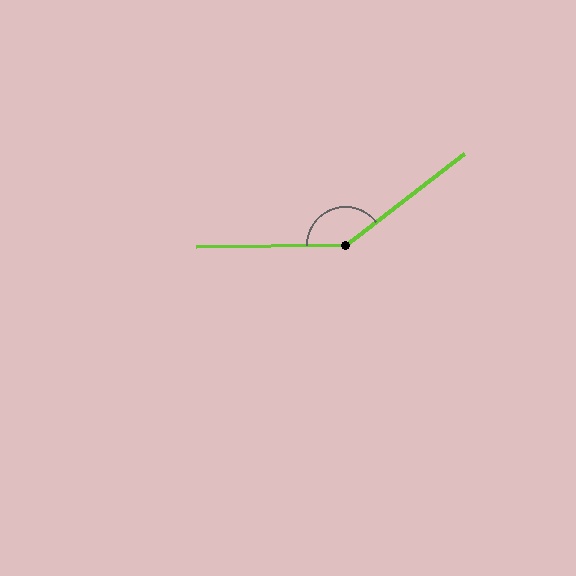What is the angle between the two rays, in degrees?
Approximately 143 degrees.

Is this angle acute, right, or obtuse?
It is obtuse.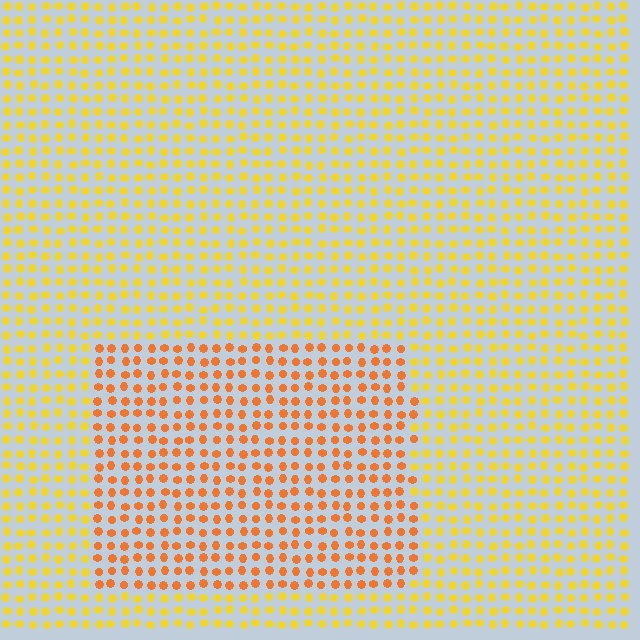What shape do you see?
I see a rectangle.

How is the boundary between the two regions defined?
The boundary is defined purely by a slight shift in hue (about 31 degrees). Spacing, size, and orientation are identical on both sides.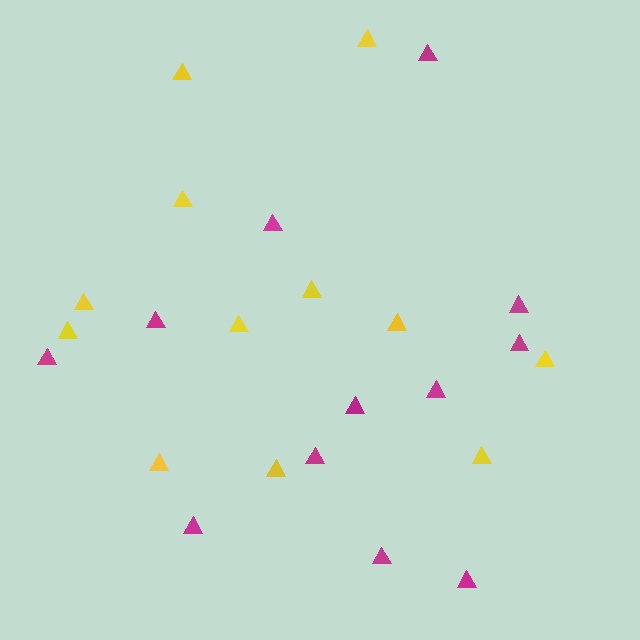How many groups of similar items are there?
There are 2 groups: one group of magenta triangles (12) and one group of yellow triangles (12).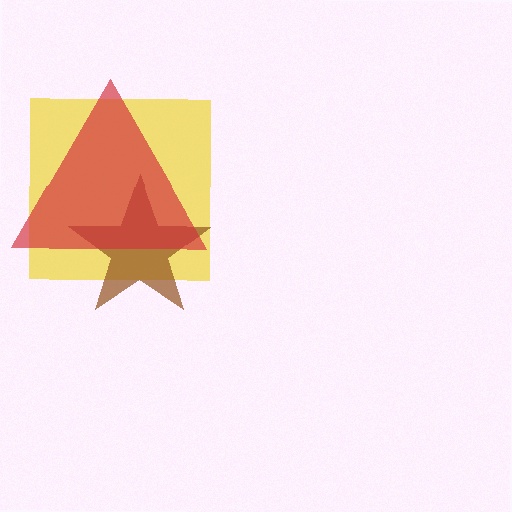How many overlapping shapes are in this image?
There are 3 overlapping shapes in the image.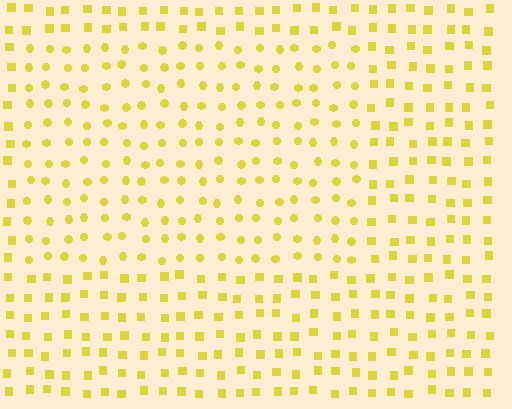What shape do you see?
I see a rectangle.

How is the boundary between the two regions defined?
The boundary is defined by a change in element shape: circles inside vs. squares outside. All elements share the same color and spacing.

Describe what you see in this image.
The image is filled with small yellow elements arranged in a uniform grid. A rectangle-shaped region contains circles, while the surrounding area contains squares. The boundary is defined purely by the change in element shape.